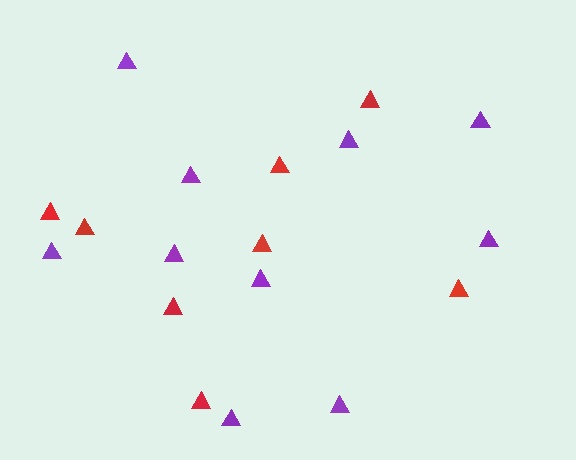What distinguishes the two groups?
There are 2 groups: one group of red triangles (8) and one group of purple triangles (10).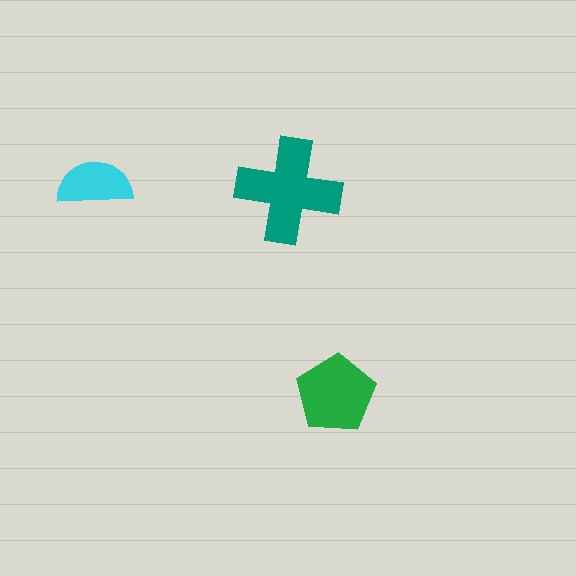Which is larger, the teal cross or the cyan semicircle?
The teal cross.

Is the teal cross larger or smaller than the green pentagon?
Larger.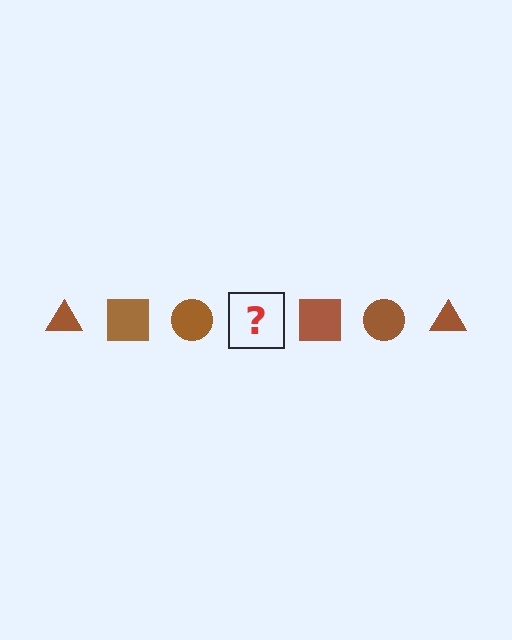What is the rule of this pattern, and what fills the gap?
The rule is that the pattern cycles through triangle, square, circle shapes in brown. The gap should be filled with a brown triangle.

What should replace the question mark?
The question mark should be replaced with a brown triangle.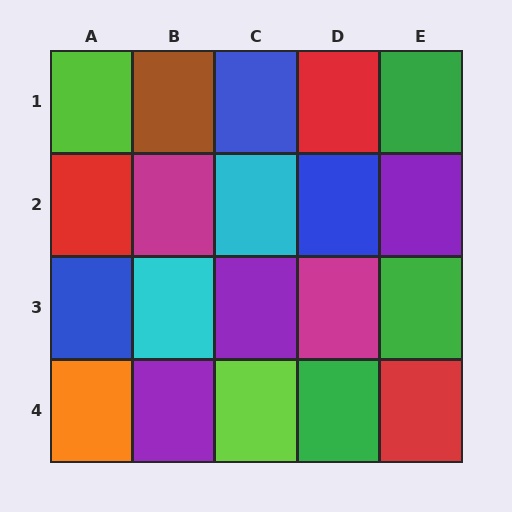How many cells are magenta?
2 cells are magenta.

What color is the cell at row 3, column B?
Cyan.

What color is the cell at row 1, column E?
Green.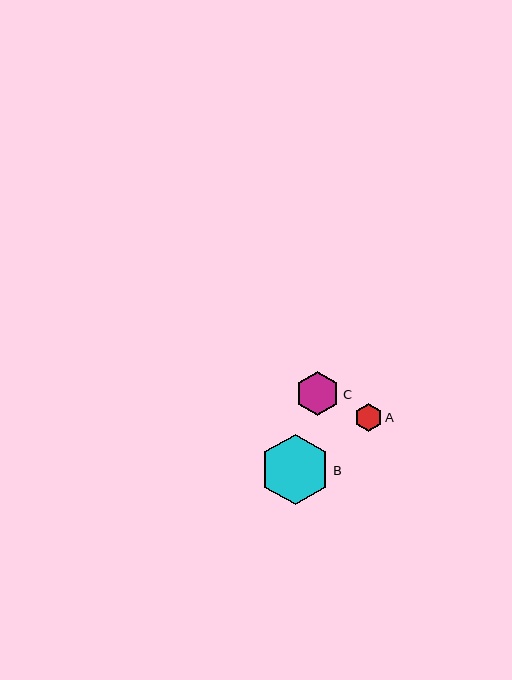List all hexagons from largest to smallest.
From largest to smallest: B, C, A.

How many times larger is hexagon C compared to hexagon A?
Hexagon C is approximately 1.6 times the size of hexagon A.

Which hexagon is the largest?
Hexagon B is the largest with a size of approximately 71 pixels.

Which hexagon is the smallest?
Hexagon A is the smallest with a size of approximately 28 pixels.